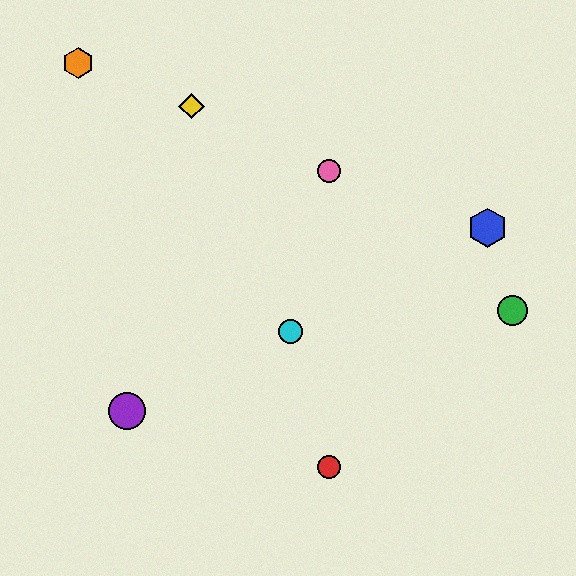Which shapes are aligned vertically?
The red circle, the pink circle are aligned vertically.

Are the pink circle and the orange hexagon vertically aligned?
No, the pink circle is at x≈329 and the orange hexagon is at x≈78.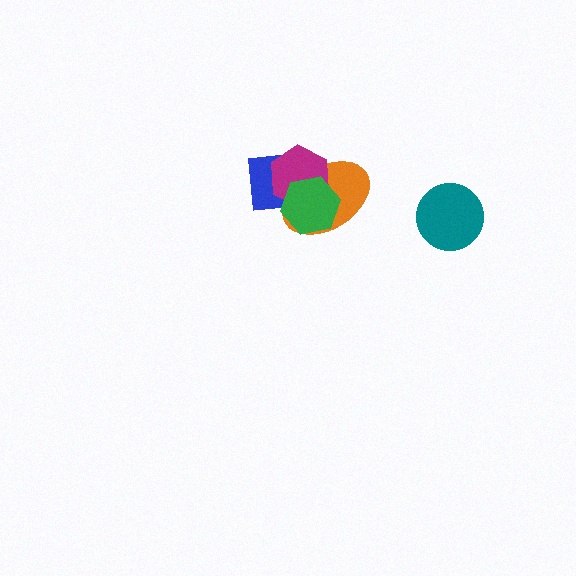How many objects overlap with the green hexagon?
3 objects overlap with the green hexagon.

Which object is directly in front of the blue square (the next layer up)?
The orange ellipse is directly in front of the blue square.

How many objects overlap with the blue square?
3 objects overlap with the blue square.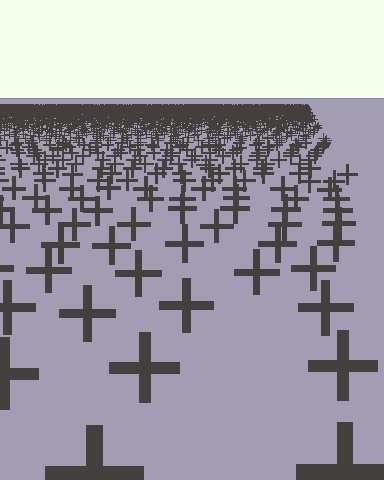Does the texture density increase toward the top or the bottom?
Density increases toward the top.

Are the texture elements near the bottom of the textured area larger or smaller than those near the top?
Larger. Near the bottom, elements are closer to the viewer and appear at a bigger on-screen size.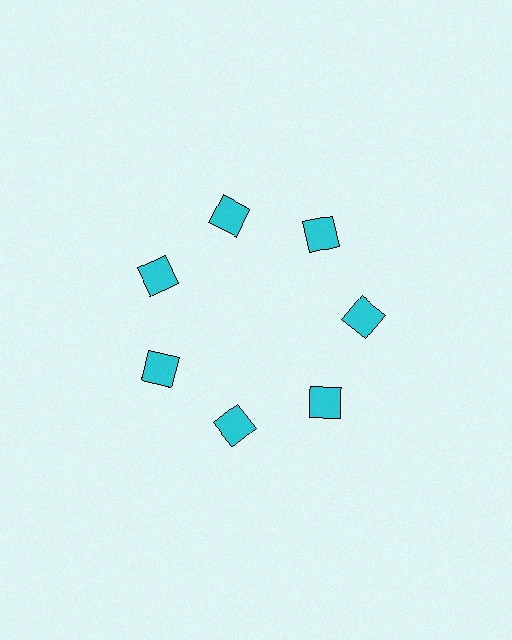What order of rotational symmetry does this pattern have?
This pattern has 7-fold rotational symmetry.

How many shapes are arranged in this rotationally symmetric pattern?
There are 7 shapes, arranged in 7 groups of 1.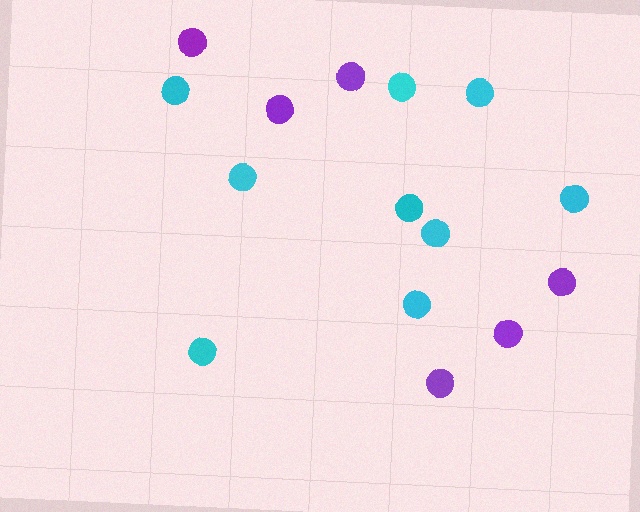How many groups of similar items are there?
There are 2 groups: one group of purple circles (6) and one group of cyan circles (9).